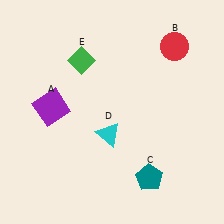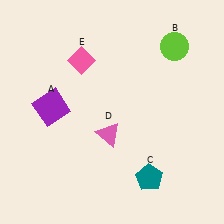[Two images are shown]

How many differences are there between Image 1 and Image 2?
There are 3 differences between the two images.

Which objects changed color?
B changed from red to lime. D changed from cyan to pink. E changed from green to pink.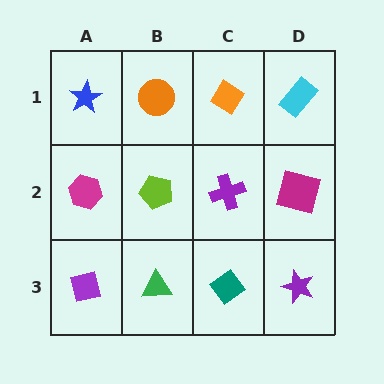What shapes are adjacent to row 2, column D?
A cyan rectangle (row 1, column D), a purple star (row 3, column D), a purple cross (row 2, column C).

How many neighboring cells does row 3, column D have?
2.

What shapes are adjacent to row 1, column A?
A magenta hexagon (row 2, column A), an orange circle (row 1, column B).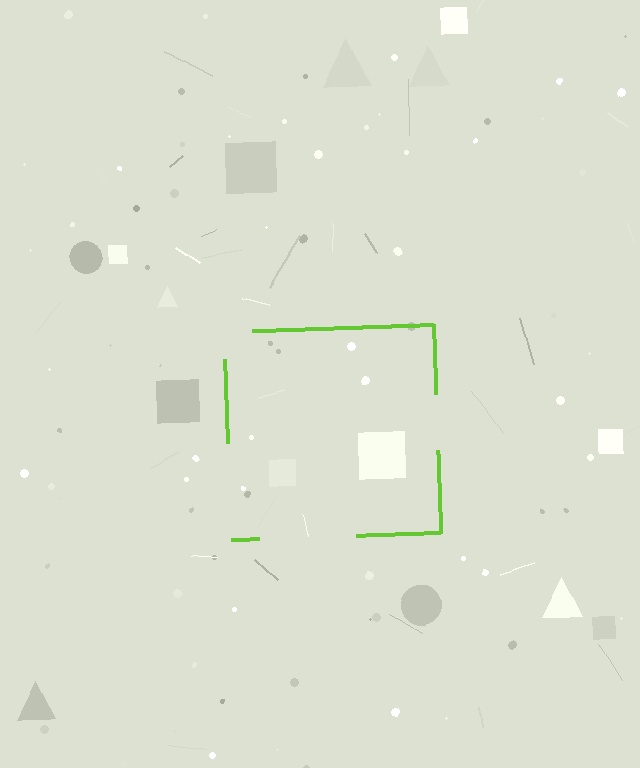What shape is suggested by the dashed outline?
The dashed outline suggests a square.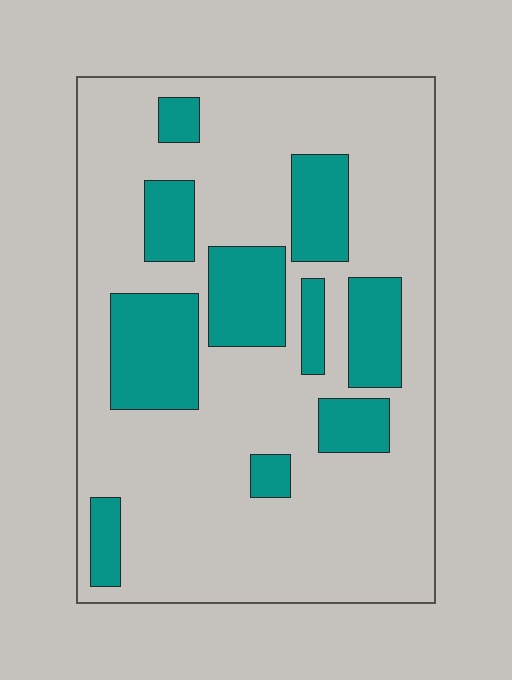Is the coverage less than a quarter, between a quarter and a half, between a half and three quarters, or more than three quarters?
Between a quarter and a half.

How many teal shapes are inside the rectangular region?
10.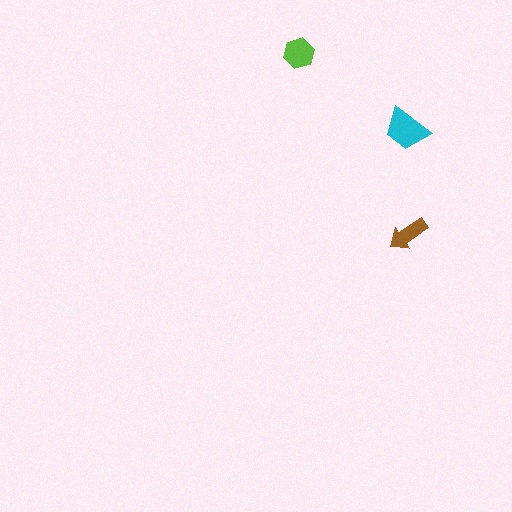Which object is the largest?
The cyan trapezoid.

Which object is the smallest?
The brown arrow.